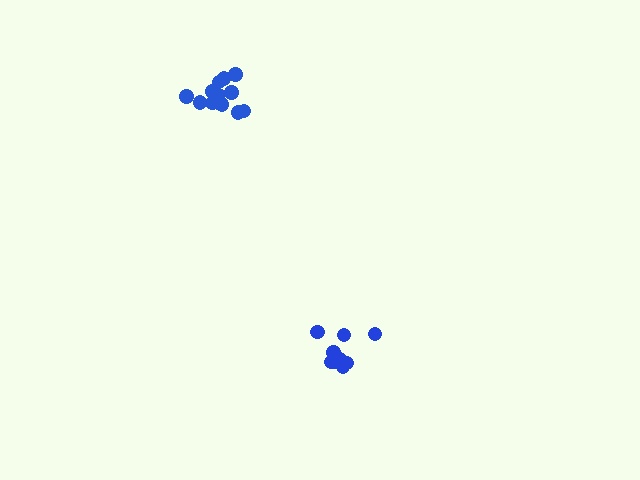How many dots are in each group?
Group 1: 10 dots, Group 2: 13 dots (23 total).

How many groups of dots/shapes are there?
There are 2 groups.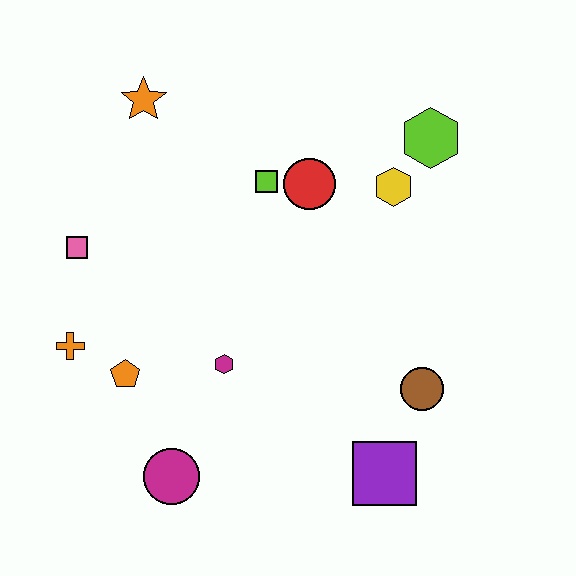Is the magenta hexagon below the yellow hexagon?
Yes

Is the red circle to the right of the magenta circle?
Yes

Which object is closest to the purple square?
The brown circle is closest to the purple square.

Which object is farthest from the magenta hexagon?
The lime hexagon is farthest from the magenta hexagon.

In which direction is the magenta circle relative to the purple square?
The magenta circle is to the left of the purple square.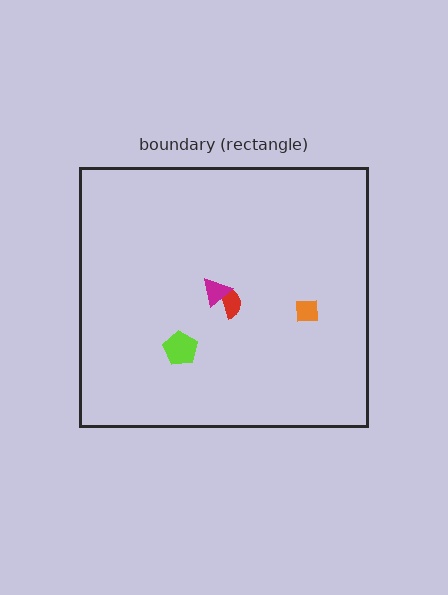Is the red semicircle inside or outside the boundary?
Inside.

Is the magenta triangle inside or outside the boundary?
Inside.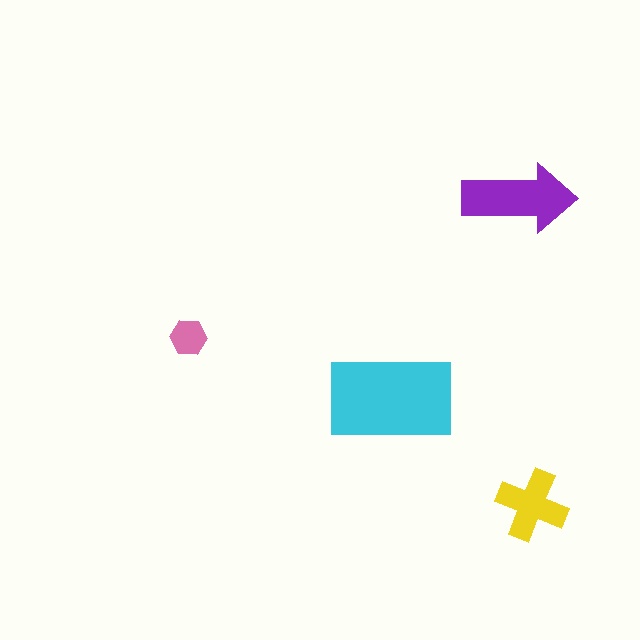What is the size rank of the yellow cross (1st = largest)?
3rd.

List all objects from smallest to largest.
The pink hexagon, the yellow cross, the purple arrow, the cyan rectangle.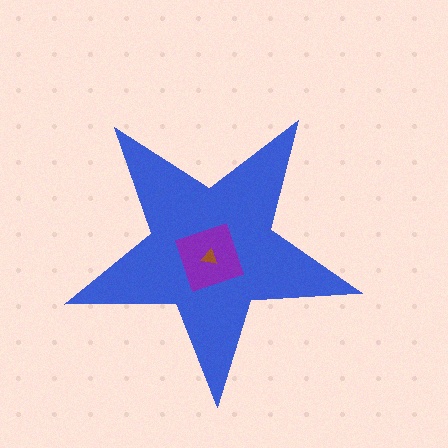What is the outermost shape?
The blue star.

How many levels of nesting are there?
3.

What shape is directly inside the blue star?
The purple diamond.